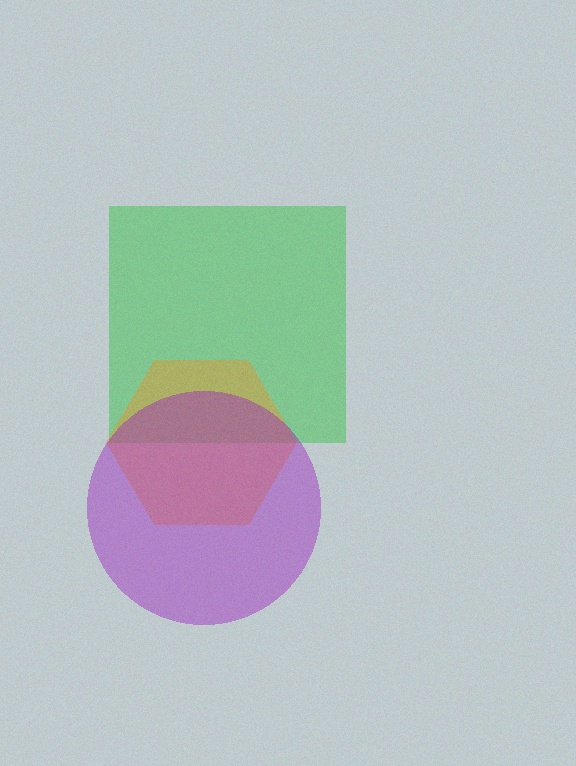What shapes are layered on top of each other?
The layered shapes are: a green square, an orange hexagon, a purple circle.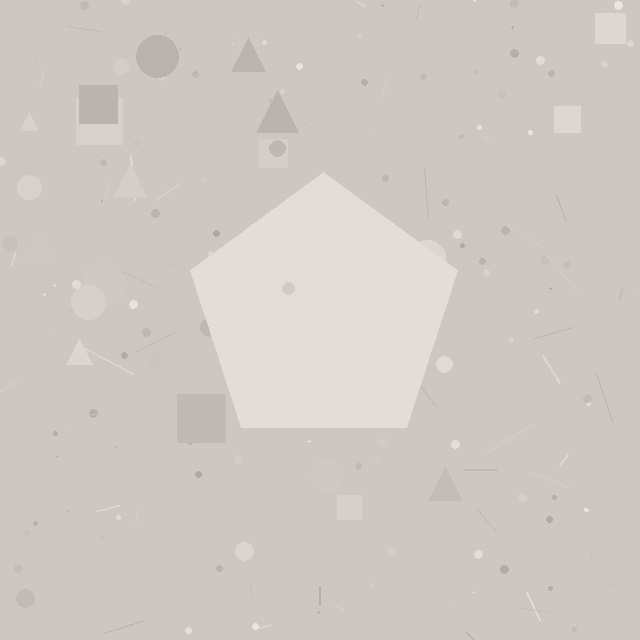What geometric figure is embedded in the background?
A pentagon is embedded in the background.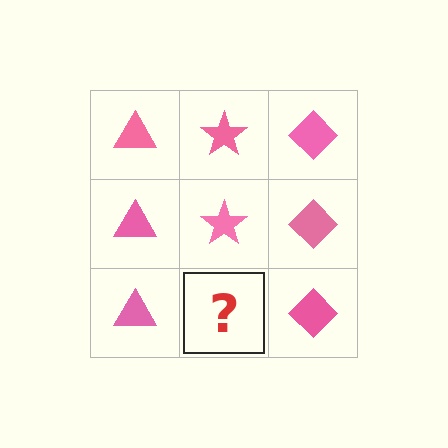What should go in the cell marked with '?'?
The missing cell should contain a pink star.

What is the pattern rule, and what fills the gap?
The rule is that each column has a consistent shape. The gap should be filled with a pink star.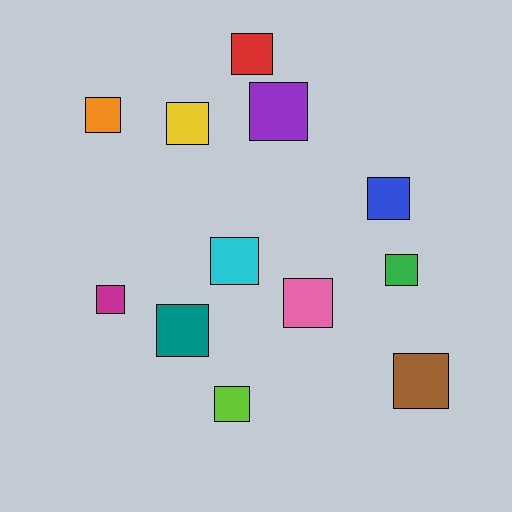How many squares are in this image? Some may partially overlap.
There are 12 squares.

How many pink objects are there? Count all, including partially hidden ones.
There is 1 pink object.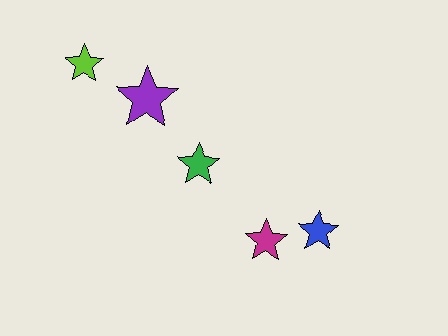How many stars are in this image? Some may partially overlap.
There are 5 stars.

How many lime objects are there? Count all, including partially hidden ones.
There is 1 lime object.